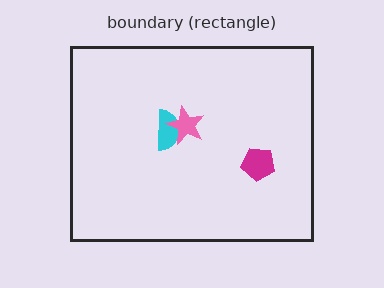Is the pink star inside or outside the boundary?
Inside.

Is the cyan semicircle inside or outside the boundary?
Inside.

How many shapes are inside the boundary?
3 inside, 0 outside.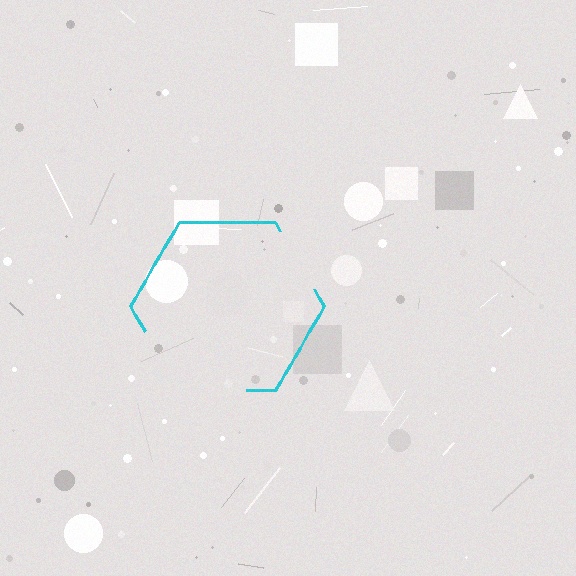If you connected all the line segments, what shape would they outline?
They would outline a hexagon.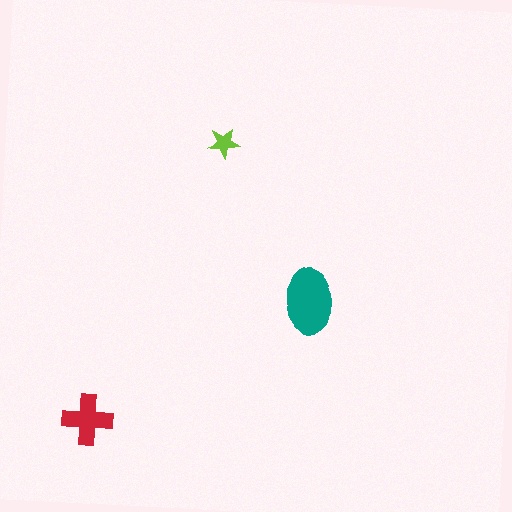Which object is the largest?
The teal ellipse.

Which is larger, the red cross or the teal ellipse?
The teal ellipse.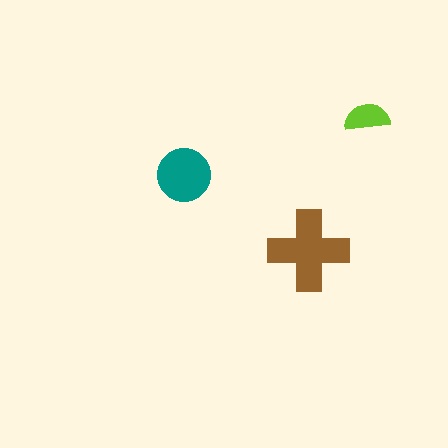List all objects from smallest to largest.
The lime semicircle, the teal circle, the brown cross.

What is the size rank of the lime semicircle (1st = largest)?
3rd.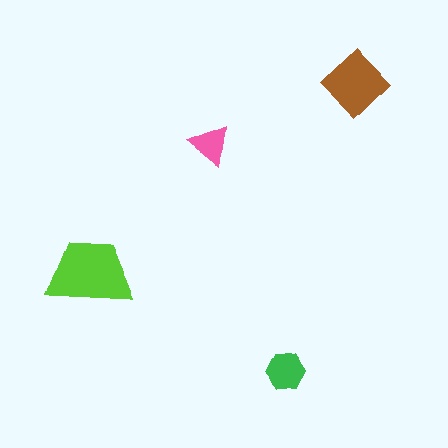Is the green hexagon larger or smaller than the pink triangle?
Larger.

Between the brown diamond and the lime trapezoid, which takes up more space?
The lime trapezoid.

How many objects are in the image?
There are 4 objects in the image.